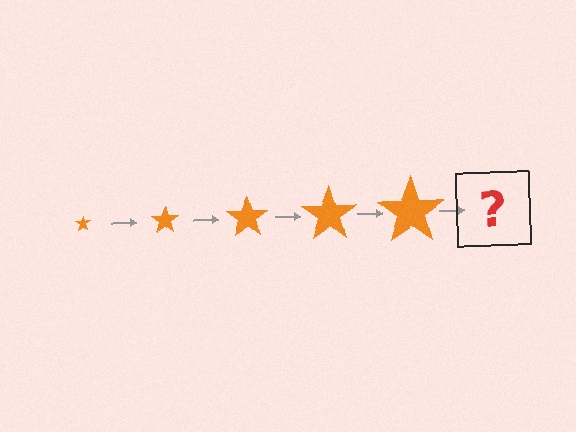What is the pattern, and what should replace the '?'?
The pattern is that the star gets progressively larger each step. The '?' should be an orange star, larger than the previous one.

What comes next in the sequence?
The next element should be an orange star, larger than the previous one.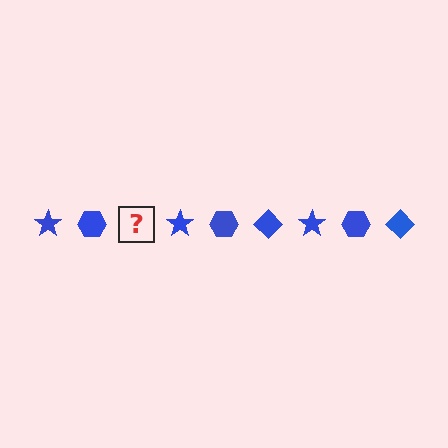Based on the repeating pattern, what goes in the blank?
The blank should be a blue diamond.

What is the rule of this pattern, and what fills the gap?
The rule is that the pattern cycles through star, hexagon, diamond shapes in blue. The gap should be filled with a blue diamond.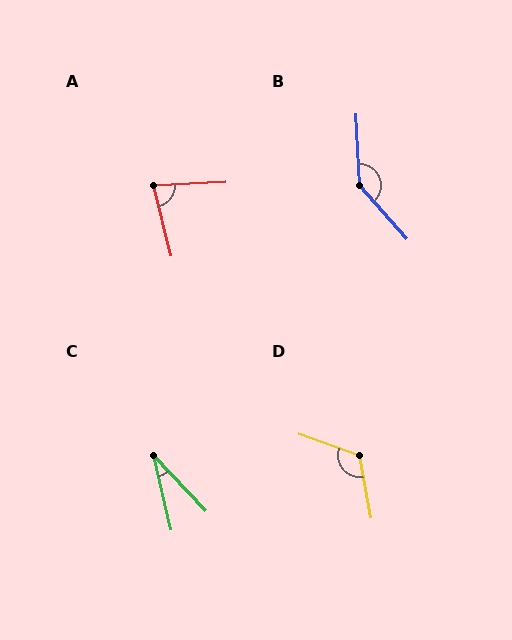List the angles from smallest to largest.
C (30°), A (79°), D (120°), B (141°).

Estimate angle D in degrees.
Approximately 120 degrees.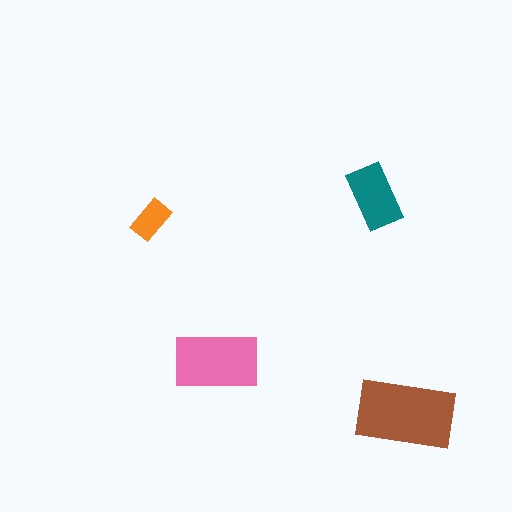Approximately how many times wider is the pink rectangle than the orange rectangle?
About 2 times wider.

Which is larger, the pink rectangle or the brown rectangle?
The brown one.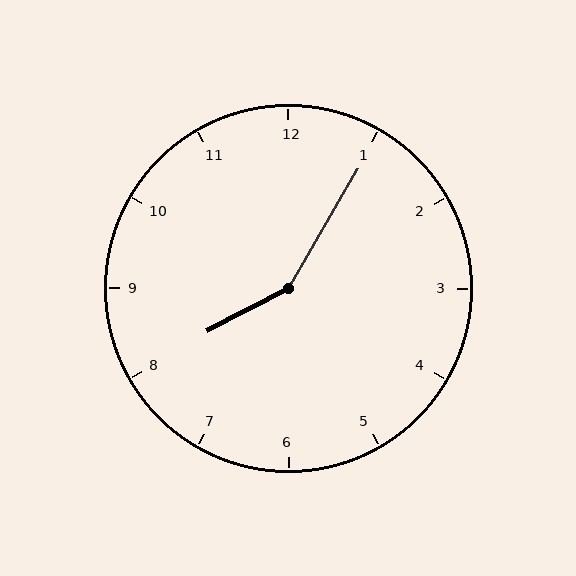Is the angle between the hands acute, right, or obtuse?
It is obtuse.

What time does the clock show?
8:05.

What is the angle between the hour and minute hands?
Approximately 148 degrees.